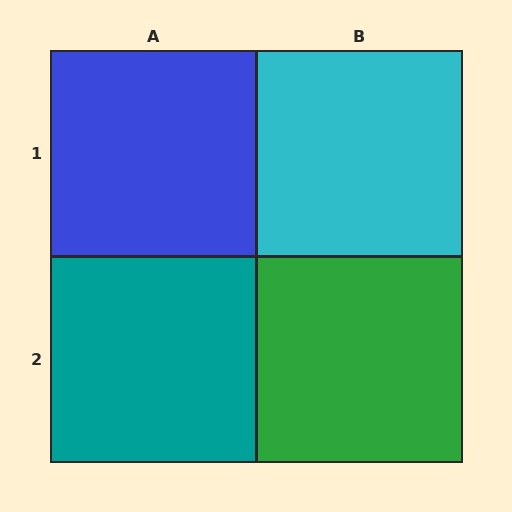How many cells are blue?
1 cell is blue.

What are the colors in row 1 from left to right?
Blue, cyan.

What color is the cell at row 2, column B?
Green.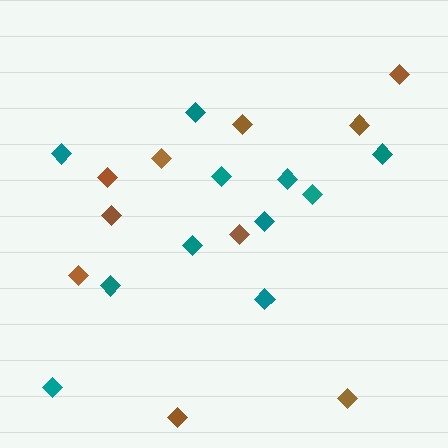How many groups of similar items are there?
There are 2 groups: one group of teal diamonds (11) and one group of brown diamonds (10).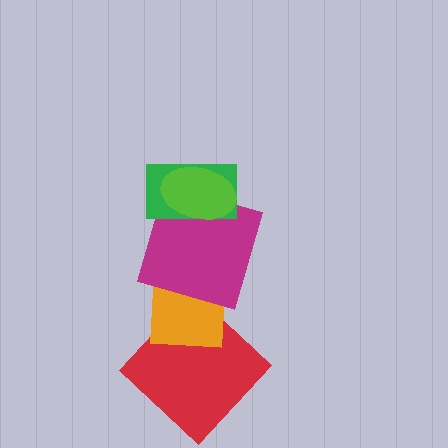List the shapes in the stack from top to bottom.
From top to bottom: the lime ellipse, the green rectangle, the magenta square, the orange square, the red diamond.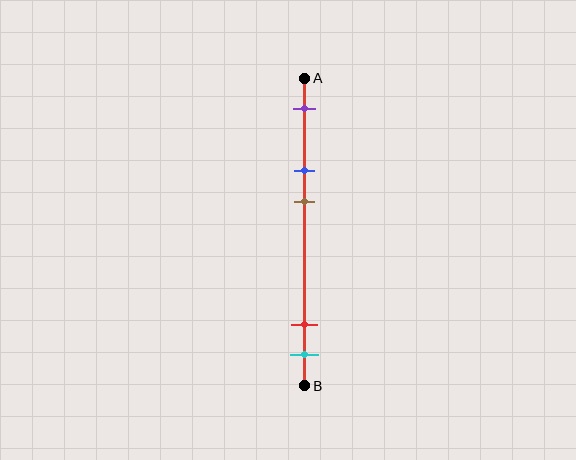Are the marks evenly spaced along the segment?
No, the marks are not evenly spaced.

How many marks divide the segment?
There are 5 marks dividing the segment.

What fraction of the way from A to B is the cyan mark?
The cyan mark is approximately 90% (0.9) of the way from A to B.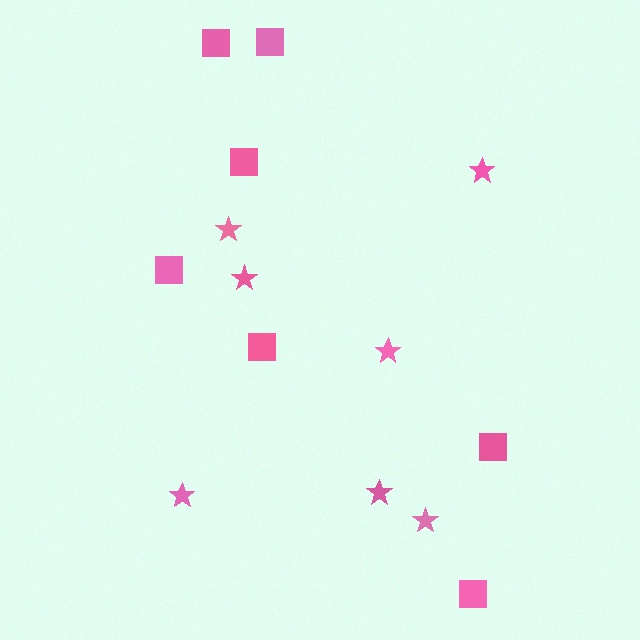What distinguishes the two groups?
There are 2 groups: one group of stars (7) and one group of squares (7).